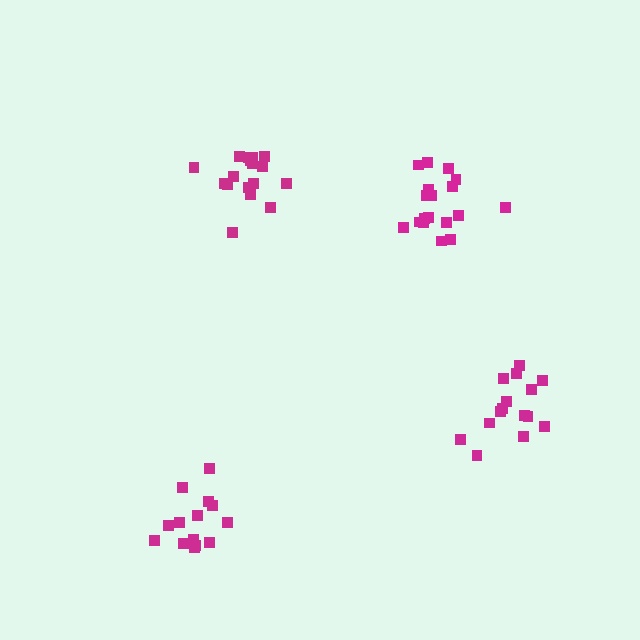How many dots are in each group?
Group 1: 14 dots, Group 2: 17 dots, Group 3: 18 dots, Group 4: 15 dots (64 total).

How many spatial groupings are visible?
There are 4 spatial groupings.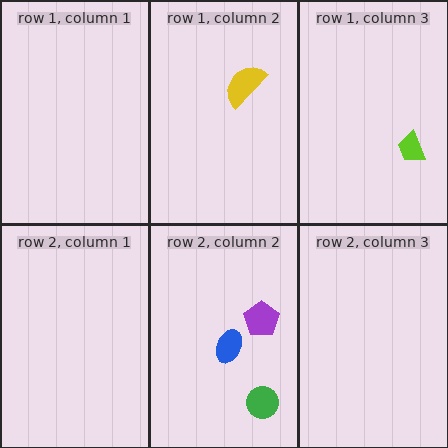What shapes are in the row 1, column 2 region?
The yellow semicircle.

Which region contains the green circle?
The row 2, column 2 region.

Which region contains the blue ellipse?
The row 2, column 2 region.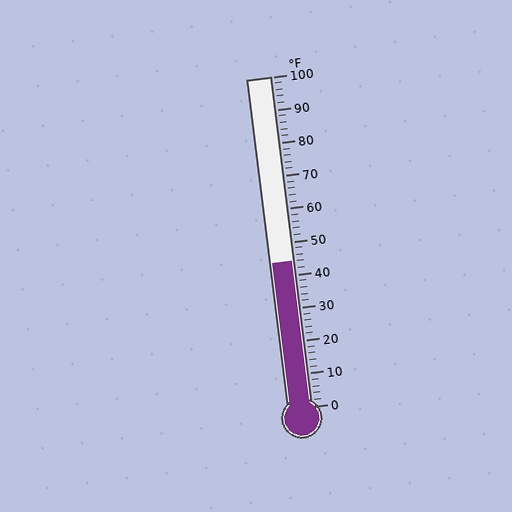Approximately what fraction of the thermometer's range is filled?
The thermometer is filled to approximately 45% of its range.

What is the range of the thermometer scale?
The thermometer scale ranges from 0°F to 100°F.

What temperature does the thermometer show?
The thermometer shows approximately 44°F.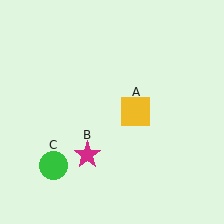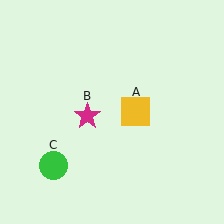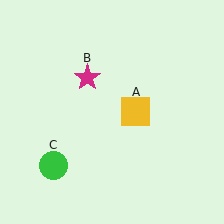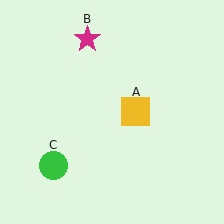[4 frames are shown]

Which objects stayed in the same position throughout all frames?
Yellow square (object A) and green circle (object C) remained stationary.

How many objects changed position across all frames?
1 object changed position: magenta star (object B).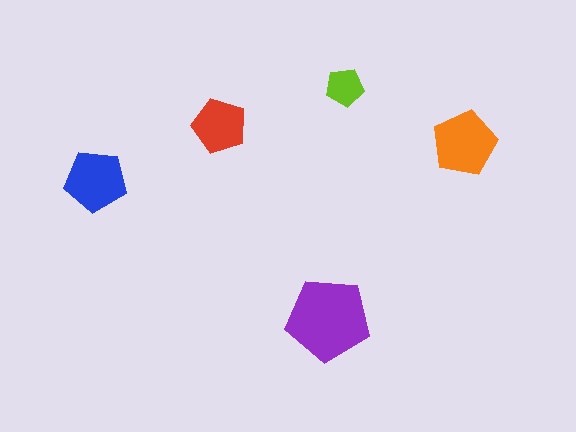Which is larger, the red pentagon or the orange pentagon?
The orange one.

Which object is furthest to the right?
The orange pentagon is rightmost.